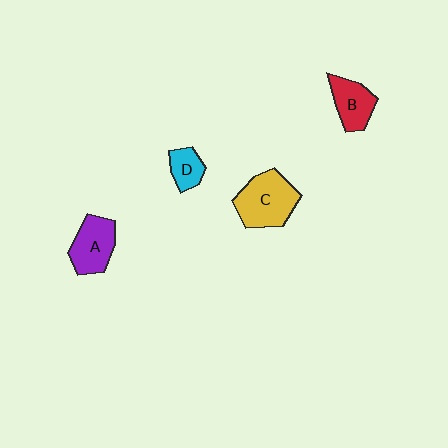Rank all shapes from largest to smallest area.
From largest to smallest: C (yellow), A (purple), B (red), D (cyan).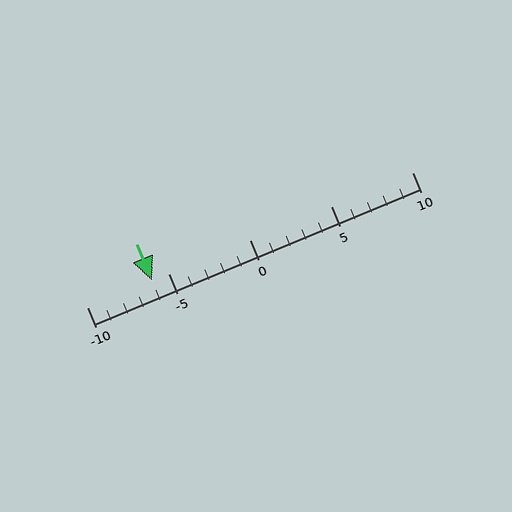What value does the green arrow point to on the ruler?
The green arrow points to approximately -6.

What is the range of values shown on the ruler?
The ruler shows values from -10 to 10.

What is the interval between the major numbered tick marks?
The major tick marks are spaced 5 units apart.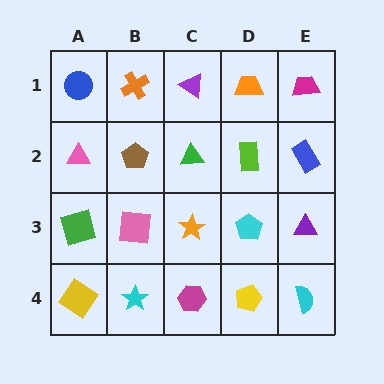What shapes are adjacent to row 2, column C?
A purple triangle (row 1, column C), an orange star (row 3, column C), a brown pentagon (row 2, column B), a lime rectangle (row 2, column D).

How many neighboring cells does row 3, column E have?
3.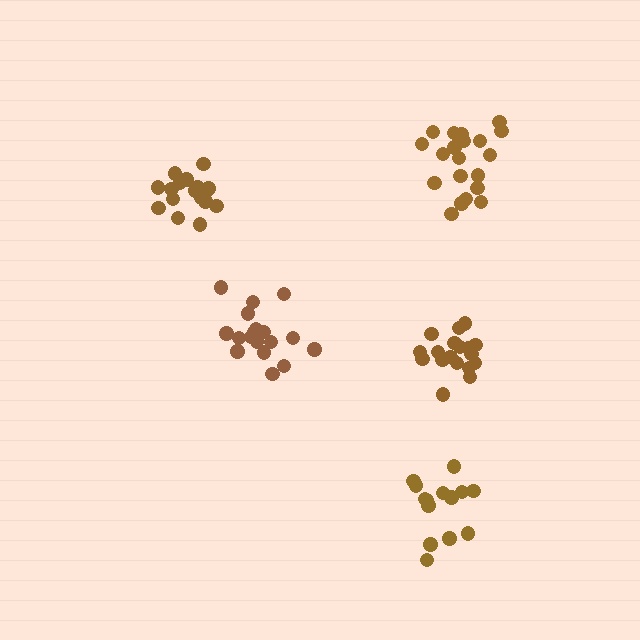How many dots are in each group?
Group 1: 15 dots, Group 2: 18 dots, Group 3: 21 dots, Group 4: 19 dots, Group 5: 18 dots (91 total).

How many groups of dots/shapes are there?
There are 5 groups.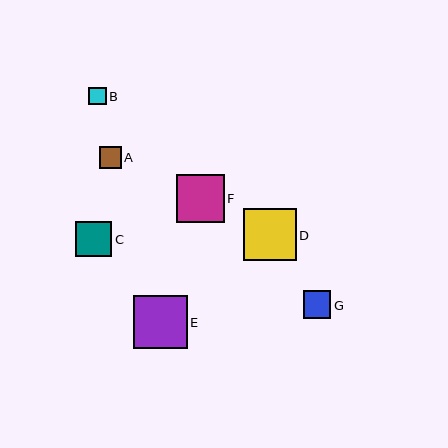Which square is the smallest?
Square B is the smallest with a size of approximately 17 pixels.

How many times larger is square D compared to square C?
Square D is approximately 1.5 times the size of square C.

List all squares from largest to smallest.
From largest to smallest: E, D, F, C, G, A, B.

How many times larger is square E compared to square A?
Square E is approximately 2.4 times the size of square A.